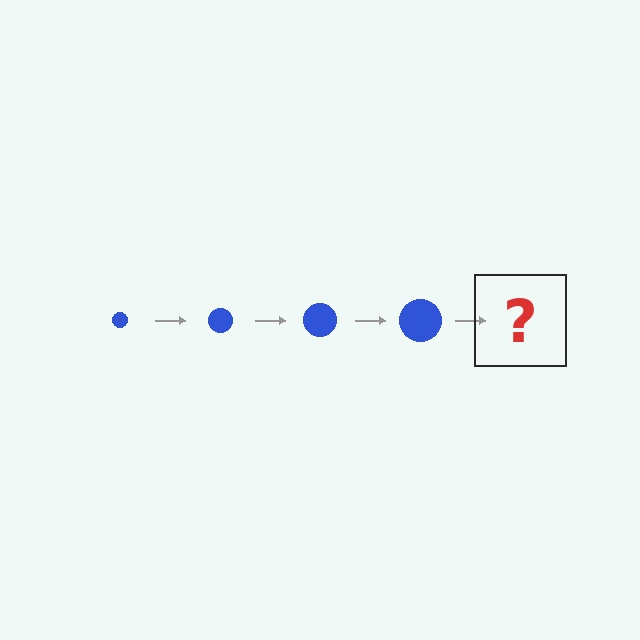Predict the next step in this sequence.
The next step is a blue circle, larger than the previous one.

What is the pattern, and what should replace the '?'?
The pattern is that the circle gets progressively larger each step. The '?' should be a blue circle, larger than the previous one.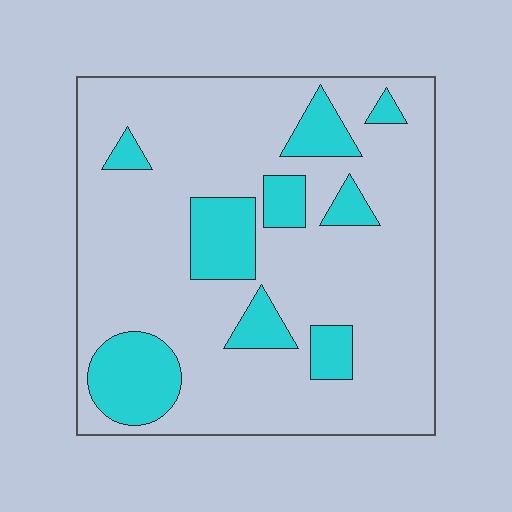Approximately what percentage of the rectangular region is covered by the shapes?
Approximately 20%.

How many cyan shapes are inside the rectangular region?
9.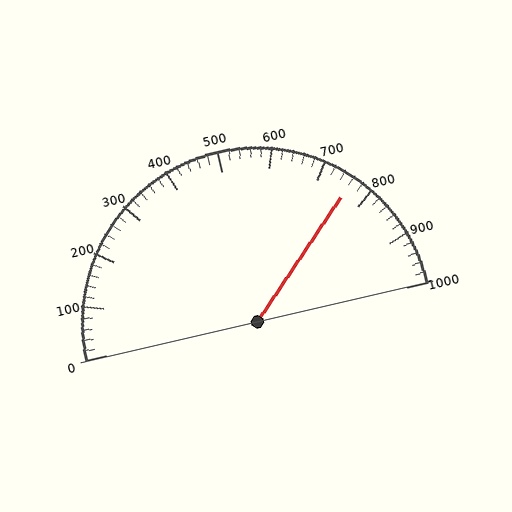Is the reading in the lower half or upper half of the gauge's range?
The reading is in the upper half of the range (0 to 1000).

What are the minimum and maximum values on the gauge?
The gauge ranges from 0 to 1000.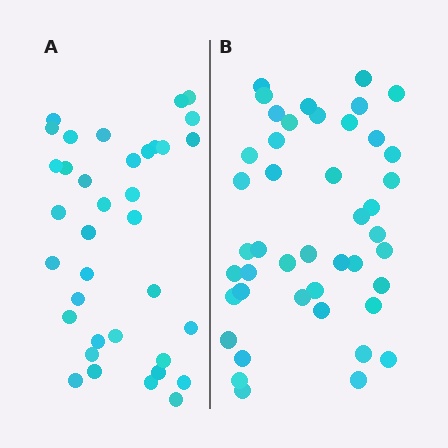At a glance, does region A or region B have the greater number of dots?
Region B (the right region) has more dots.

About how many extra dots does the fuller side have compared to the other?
Region B has roughly 8 or so more dots than region A.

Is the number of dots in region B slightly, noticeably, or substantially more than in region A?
Region B has only slightly more — the two regions are fairly close. The ratio is roughly 1.2 to 1.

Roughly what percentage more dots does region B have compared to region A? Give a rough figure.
About 20% more.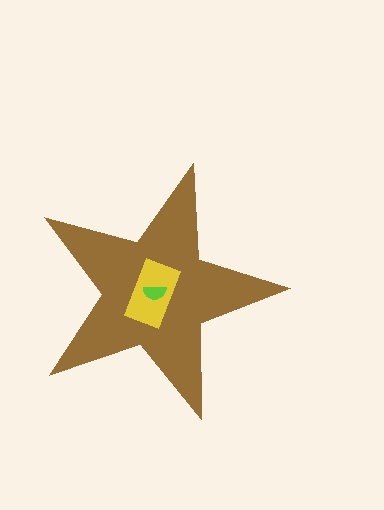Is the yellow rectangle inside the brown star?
Yes.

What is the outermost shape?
The brown star.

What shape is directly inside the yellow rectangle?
The lime semicircle.